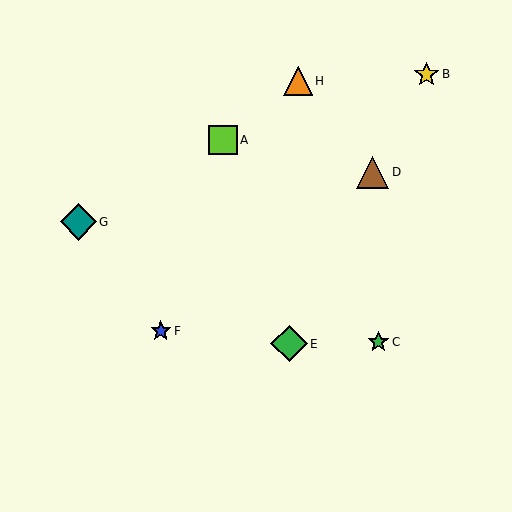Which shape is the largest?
The teal diamond (labeled G) is the largest.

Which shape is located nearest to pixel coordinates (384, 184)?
The brown triangle (labeled D) at (373, 172) is nearest to that location.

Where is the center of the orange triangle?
The center of the orange triangle is at (298, 81).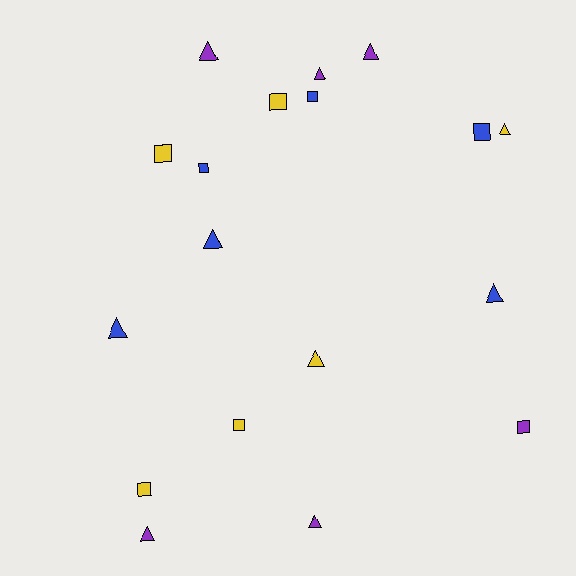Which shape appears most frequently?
Triangle, with 10 objects.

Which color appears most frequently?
Blue, with 6 objects.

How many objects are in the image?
There are 18 objects.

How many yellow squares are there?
There are 4 yellow squares.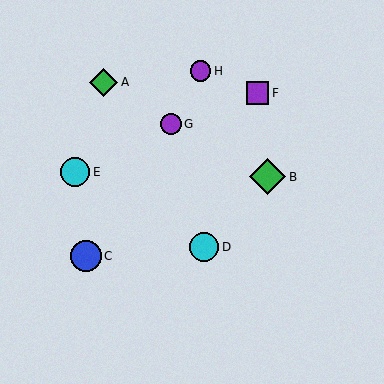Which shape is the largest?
The green diamond (labeled B) is the largest.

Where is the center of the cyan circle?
The center of the cyan circle is at (204, 247).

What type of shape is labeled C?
Shape C is a blue circle.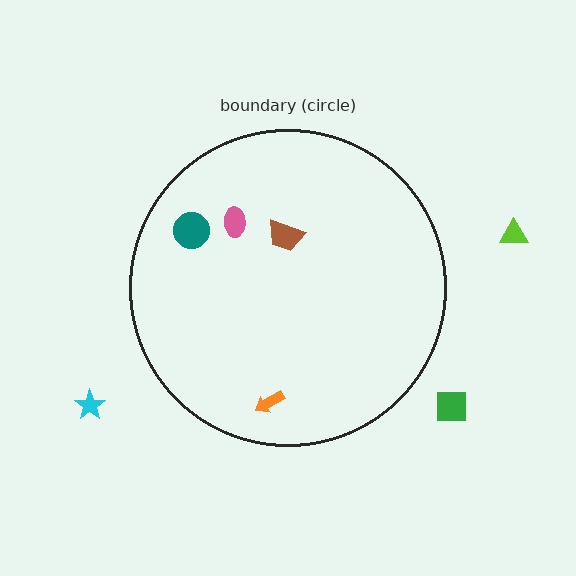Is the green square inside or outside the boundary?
Outside.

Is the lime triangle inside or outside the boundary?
Outside.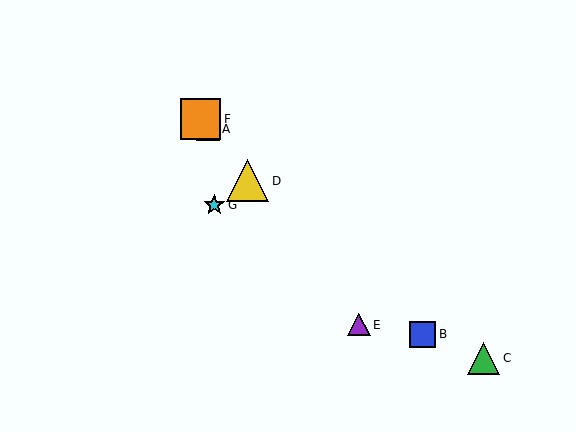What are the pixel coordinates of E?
Object E is at (359, 325).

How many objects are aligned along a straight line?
4 objects (A, D, E, F) are aligned along a straight line.